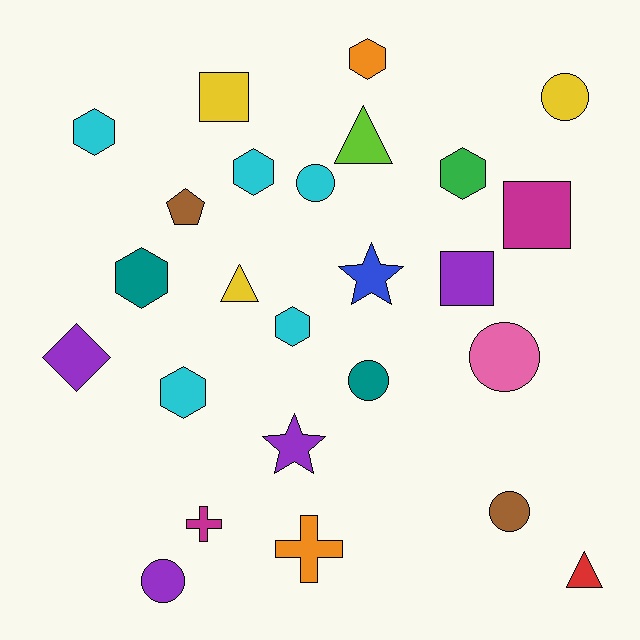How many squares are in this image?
There are 3 squares.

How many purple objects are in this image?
There are 4 purple objects.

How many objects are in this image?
There are 25 objects.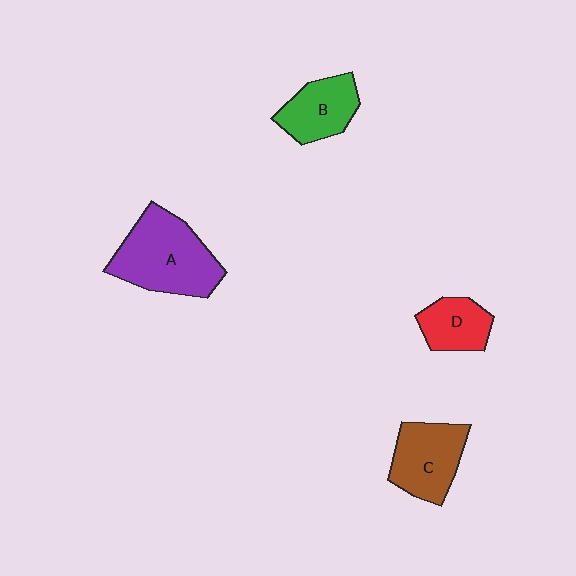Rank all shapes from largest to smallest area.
From largest to smallest: A (purple), C (brown), B (green), D (red).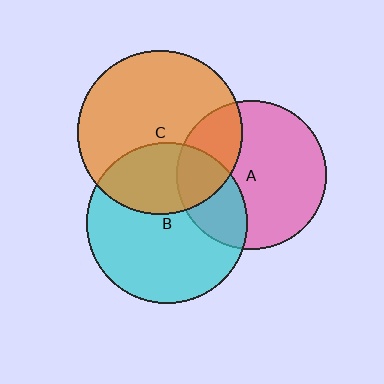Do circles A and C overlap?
Yes.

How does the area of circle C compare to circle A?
Approximately 1.2 times.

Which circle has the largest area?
Circle C (orange).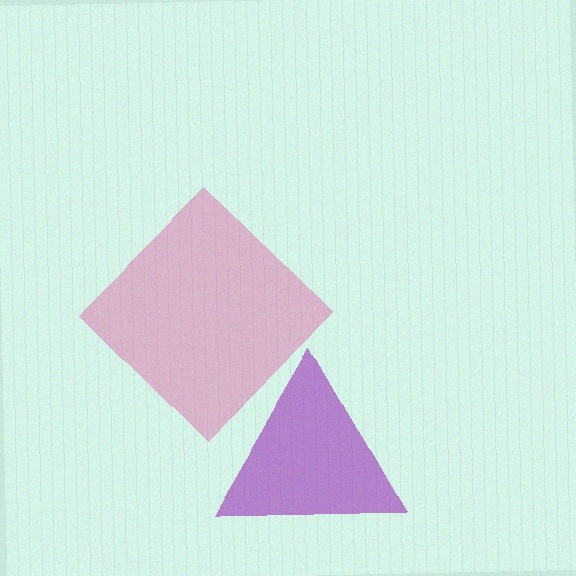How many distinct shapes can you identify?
There are 2 distinct shapes: a pink diamond, a purple triangle.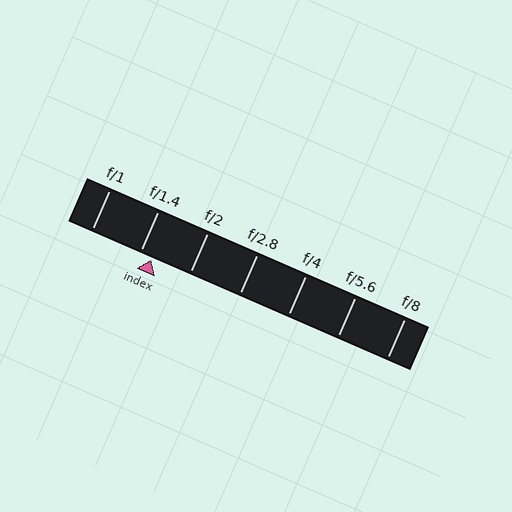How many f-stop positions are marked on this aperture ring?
There are 7 f-stop positions marked.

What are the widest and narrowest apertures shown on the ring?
The widest aperture shown is f/1 and the narrowest is f/8.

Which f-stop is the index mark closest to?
The index mark is closest to f/1.4.